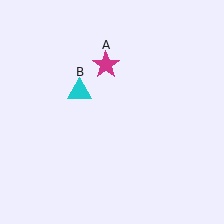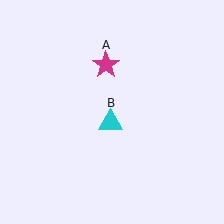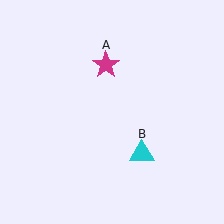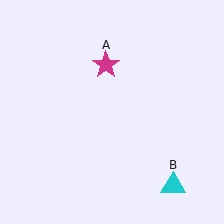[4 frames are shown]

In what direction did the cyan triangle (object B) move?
The cyan triangle (object B) moved down and to the right.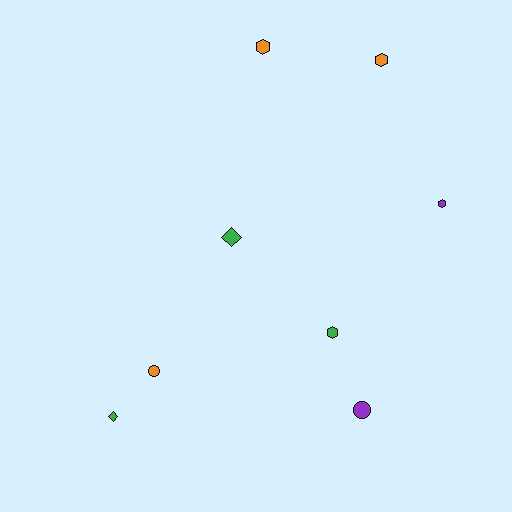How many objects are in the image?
There are 8 objects.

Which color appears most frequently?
Orange, with 3 objects.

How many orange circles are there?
There is 1 orange circle.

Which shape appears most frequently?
Hexagon, with 4 objects.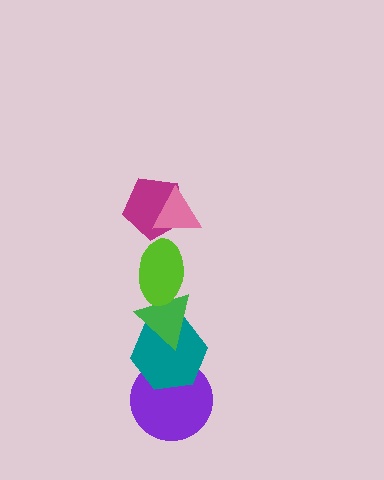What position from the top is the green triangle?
The green triangle is 4th from the top.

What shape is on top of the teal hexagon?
The green triangle is on top of the teal hexagon.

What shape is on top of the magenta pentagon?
The pink triangle is on top of the magenta pentagon.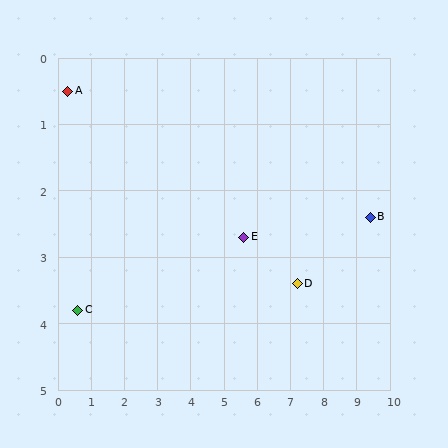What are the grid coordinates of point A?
Point A is at approximately (0.3, 0.5).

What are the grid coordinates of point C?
Point C is at approximately (0.6, 3.8).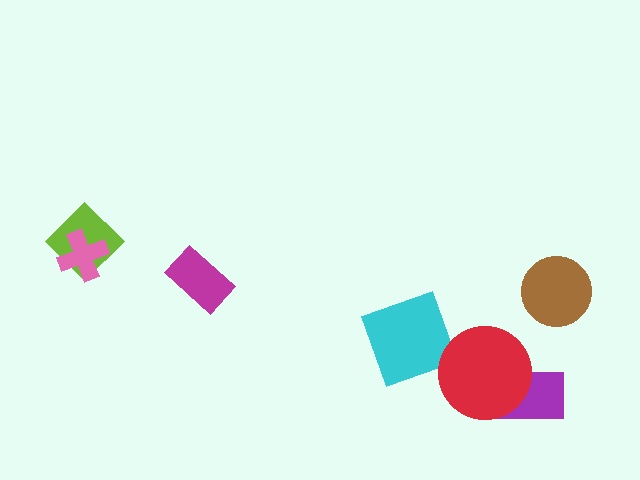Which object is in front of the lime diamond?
The pink cross is in front of the lime diamond.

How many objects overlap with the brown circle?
0 objects overlap with the brown circle.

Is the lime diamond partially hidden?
Yes, it is partially covered by another shape.